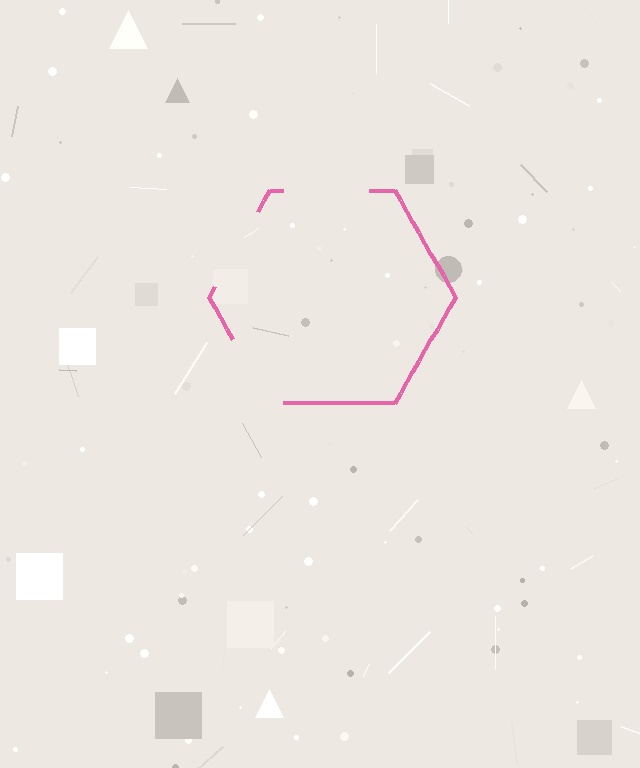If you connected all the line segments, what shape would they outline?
They would outline a hexagon.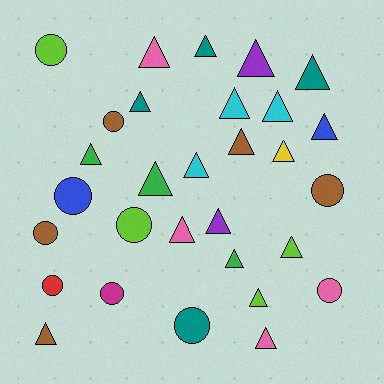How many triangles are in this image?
There are 20 triangles.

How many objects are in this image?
There are 30 objects.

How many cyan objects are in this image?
There are 3 cyan objects.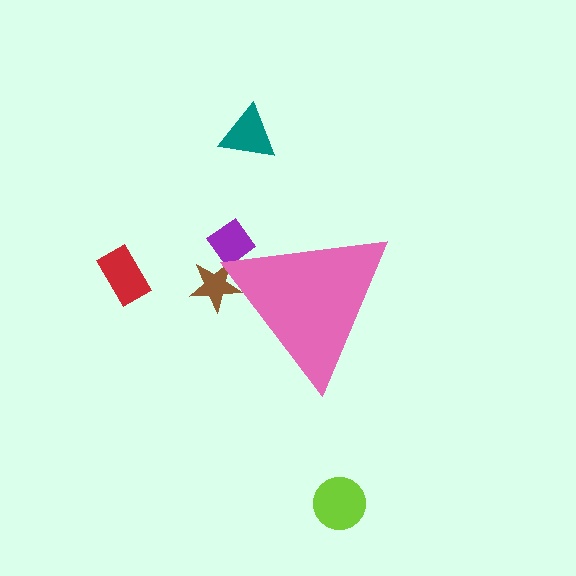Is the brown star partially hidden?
Yes, the brown star is partially hidden behind the pink triangle.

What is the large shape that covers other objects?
A pink triangle.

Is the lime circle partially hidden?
No, the lime circle is fully visible.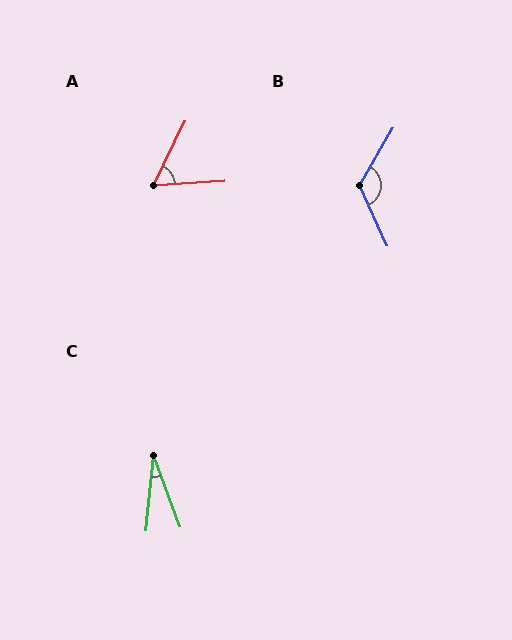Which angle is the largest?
B, at approximately 126 degrees.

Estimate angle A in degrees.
Approximately 61 degrees.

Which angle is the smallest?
C, at approximately 26 degrees.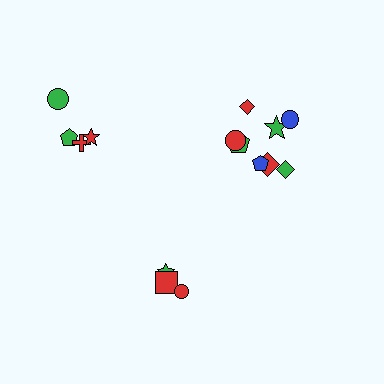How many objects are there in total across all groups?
There are 15 objects.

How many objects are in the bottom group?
There are 3 objects.